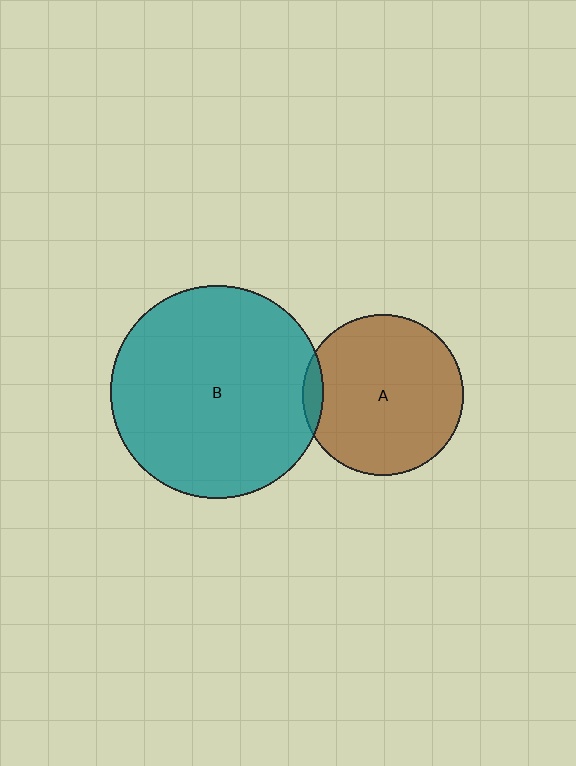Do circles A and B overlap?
Yes.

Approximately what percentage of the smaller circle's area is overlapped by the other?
Approximately 5%.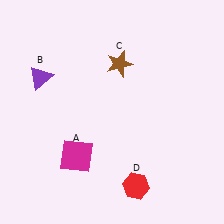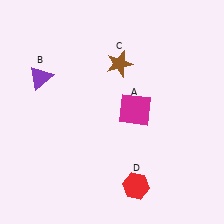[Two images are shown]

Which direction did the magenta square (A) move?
The magenta square (A) moved right.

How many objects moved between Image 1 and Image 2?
1 object moved between the two images.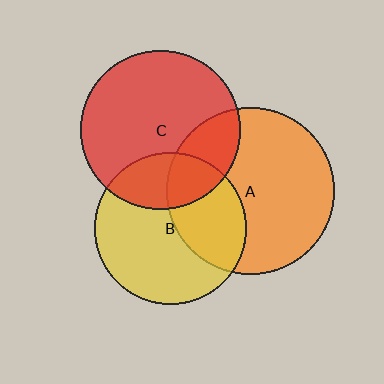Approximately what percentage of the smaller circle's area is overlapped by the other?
Approximately 25%.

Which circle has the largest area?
Circle A (orange).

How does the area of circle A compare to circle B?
Approximately 1.2 times.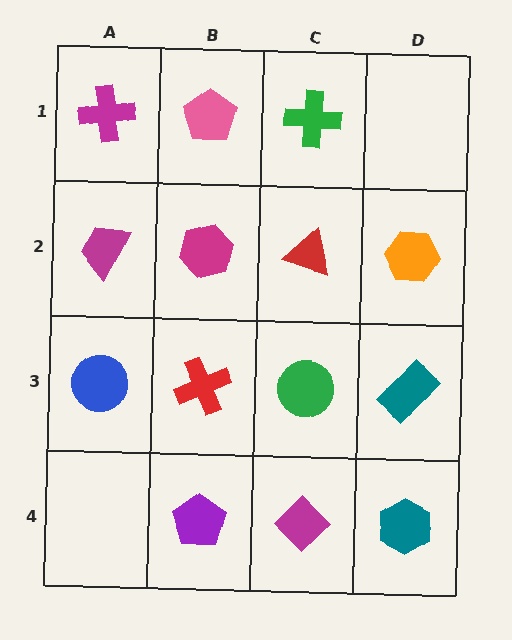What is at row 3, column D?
A teal rectangle.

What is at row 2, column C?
A red triangle.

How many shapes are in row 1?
3 shapes.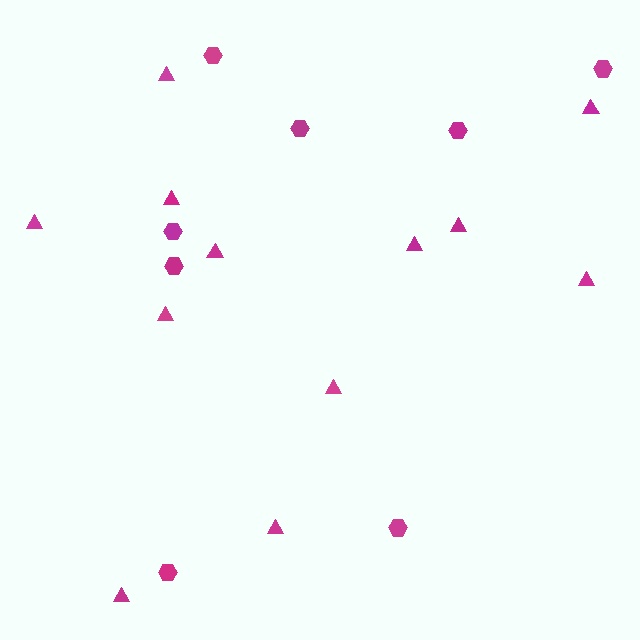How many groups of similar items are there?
There are 2 groups: one group of triangles (12) and one group of hexagons (8).